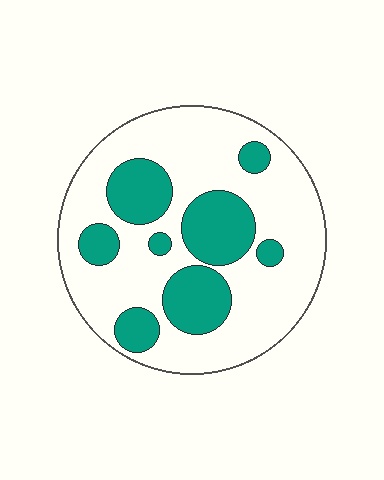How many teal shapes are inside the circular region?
8.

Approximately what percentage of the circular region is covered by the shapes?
Approximately 30%.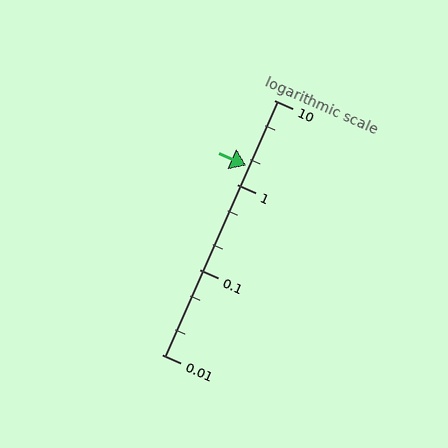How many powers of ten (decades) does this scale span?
The scale spans 3 decades, from 0.01 to 10.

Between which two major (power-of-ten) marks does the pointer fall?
The pointer is between 1 and 10.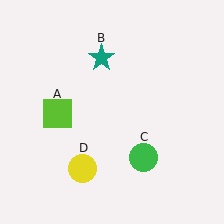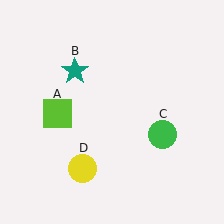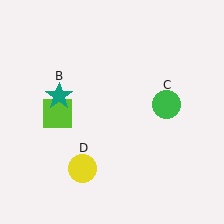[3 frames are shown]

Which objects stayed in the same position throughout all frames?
Lime square (object A) and yellow circle (object D) remained stationary.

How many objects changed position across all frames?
2 objects changed position: teal star (object B), green circle (object C).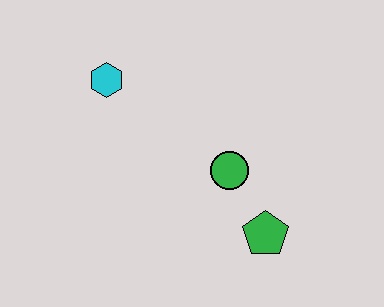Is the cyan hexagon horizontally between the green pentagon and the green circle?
No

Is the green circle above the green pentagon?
Yes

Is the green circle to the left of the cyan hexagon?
No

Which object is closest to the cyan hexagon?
The green circle is closest to the cyan hexagon.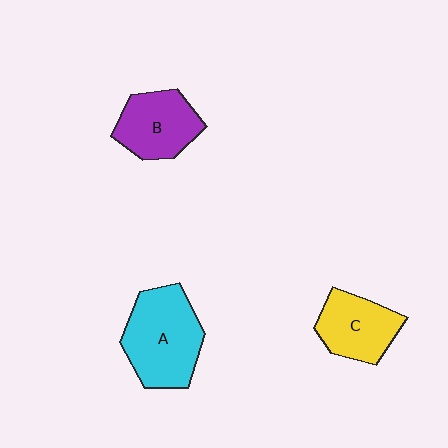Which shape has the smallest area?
Shape C (yellow).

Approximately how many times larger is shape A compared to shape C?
Approximately 1.5 times.